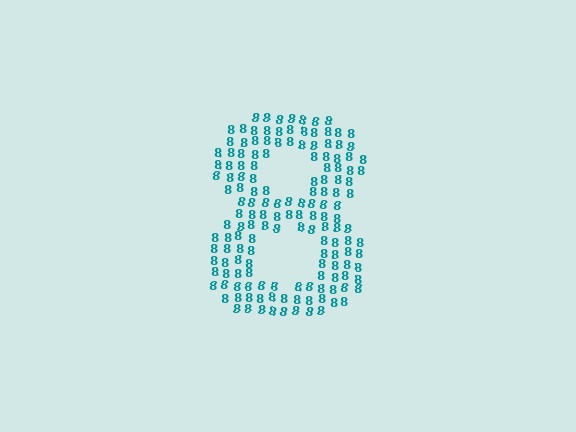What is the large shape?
The large shape is the digit 8.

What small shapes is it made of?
It is made of small digit 8's.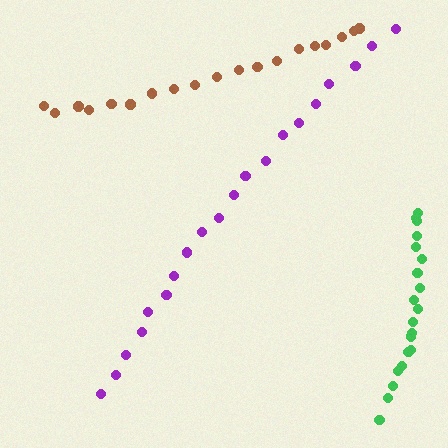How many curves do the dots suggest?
There are 3 distinct paths.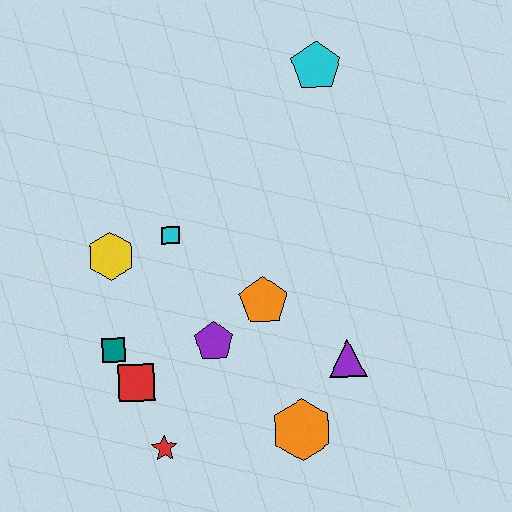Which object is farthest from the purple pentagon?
The cyan pentagon is farthest from the purple pentagon.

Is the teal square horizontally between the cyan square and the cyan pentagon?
No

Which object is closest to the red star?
The red square is closest to the red star.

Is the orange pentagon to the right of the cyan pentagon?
No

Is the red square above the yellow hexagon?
No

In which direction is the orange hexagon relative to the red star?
The orange hexagon is to the right of the red star.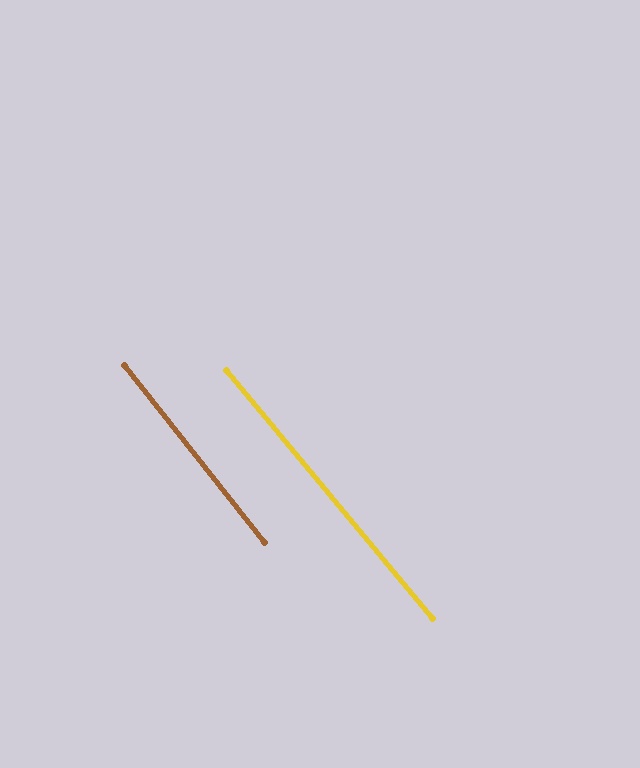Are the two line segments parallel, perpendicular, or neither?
Parallel — their directions differ by only 1.4°.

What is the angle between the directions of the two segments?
Approximately 1 degree.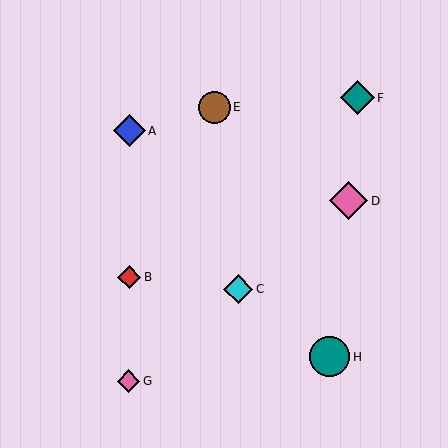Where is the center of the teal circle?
The center of the teal circle is at (330, 357).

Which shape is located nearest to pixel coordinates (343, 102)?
The teal diamond (labeled F) at (357, 98) is nearest to that location.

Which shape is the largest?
The teal circle (labeled H) is the largest.